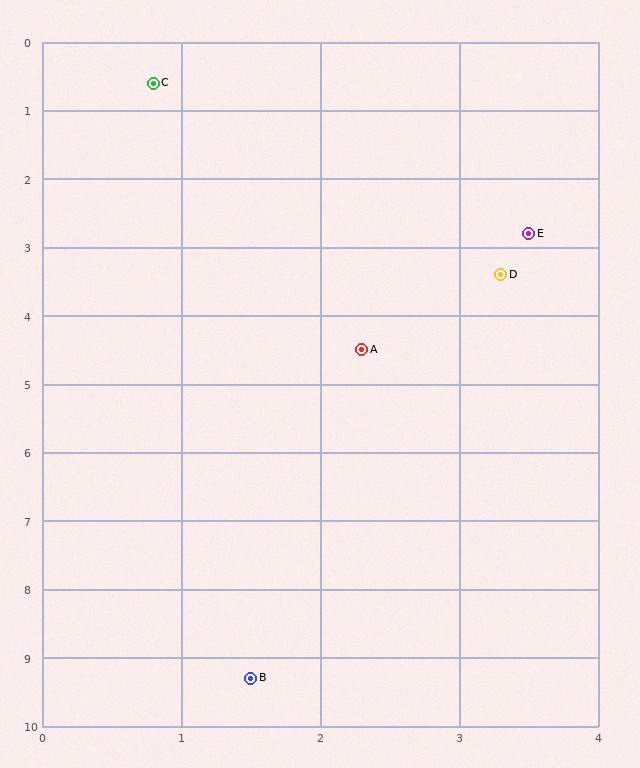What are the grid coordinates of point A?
Point A is at approximately (2.3, 4.5).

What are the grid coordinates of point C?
Point C is at approximately (0.8, 0.6).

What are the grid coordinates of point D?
Point D is at approximately (3.3, 3.4).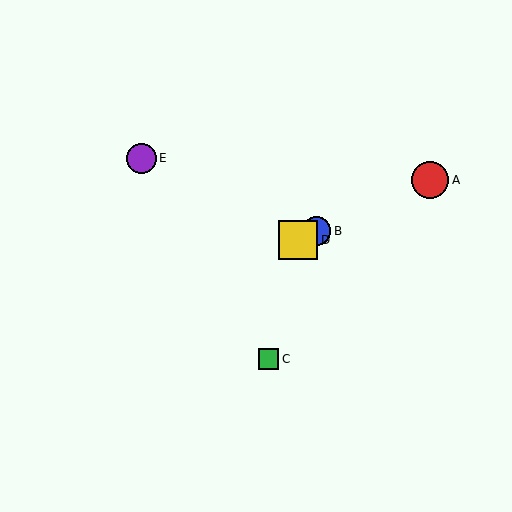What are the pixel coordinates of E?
Object E is at (141, 158).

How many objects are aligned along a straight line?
3 objects (A, B, D) are aligned along a straight line.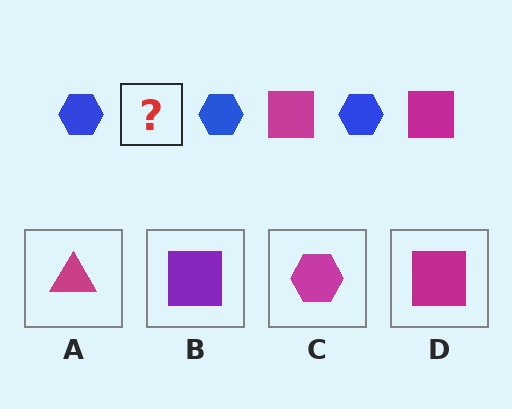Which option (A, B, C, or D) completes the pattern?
D.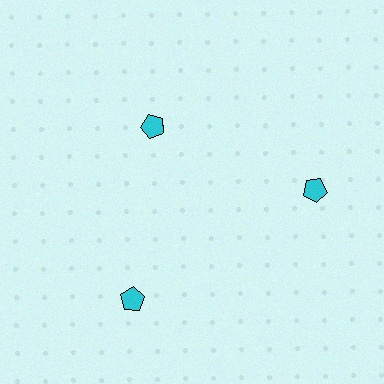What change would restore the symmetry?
The symmetry would be restored by moving it outward, back onto the ring so that all 3 pentagons sit at equal angles and equal distance from the center.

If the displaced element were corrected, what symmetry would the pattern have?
It would have 3-fold rotational symmetry — the pattern would map onto itself every 120 degrees.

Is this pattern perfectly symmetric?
No. The 3 cyan pentagons are arranged in a ring, but one element near the 11 o'clock position is pulled inward toward the center, breaking the 3-fold rotational symmetry.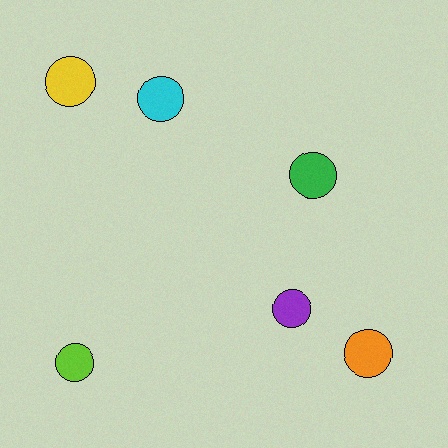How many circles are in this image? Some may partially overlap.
There are 6 circles.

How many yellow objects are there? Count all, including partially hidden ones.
There is 1 yellow object.